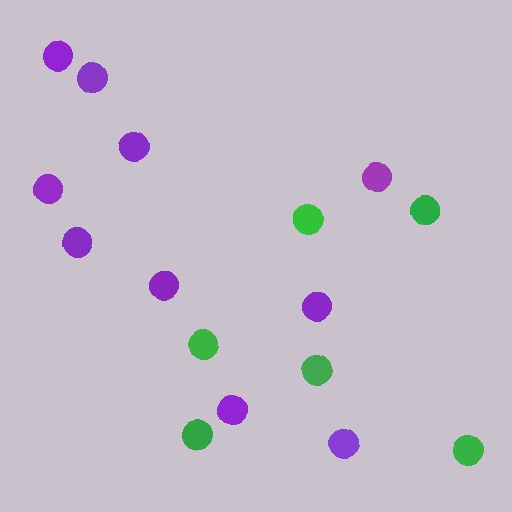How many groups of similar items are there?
There are 2 groups: one group of purple circles (10) and one group of green circles (6).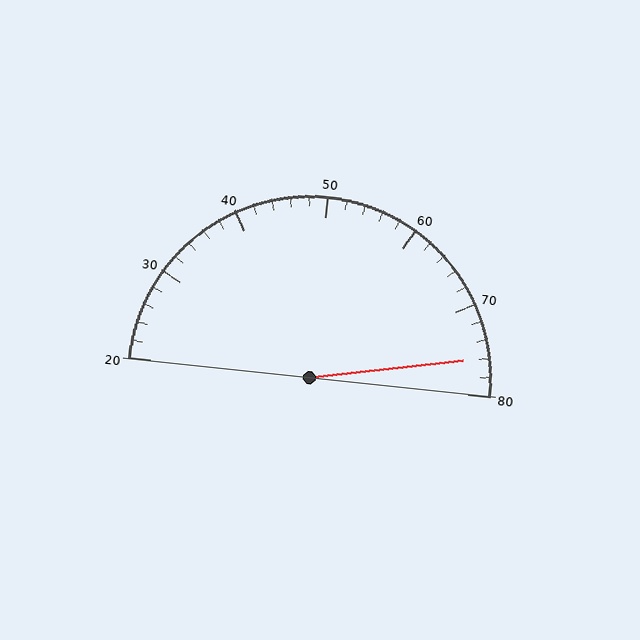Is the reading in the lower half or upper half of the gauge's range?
The reading is in the upper half of the range (20 to 80).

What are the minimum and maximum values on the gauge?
The gauge ranges from 20 to 80.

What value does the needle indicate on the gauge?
The needle indicates approximately 76.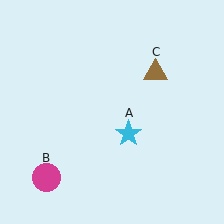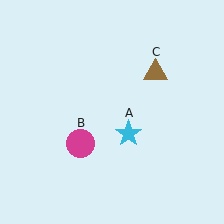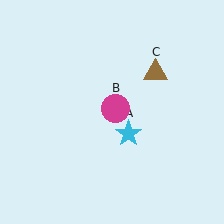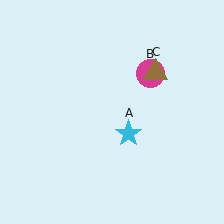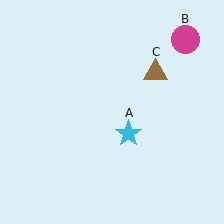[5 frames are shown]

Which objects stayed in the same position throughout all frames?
Cyan star (object A) and brown triangle (object C) remained stationary.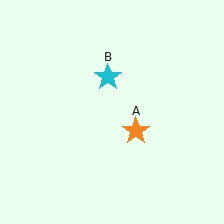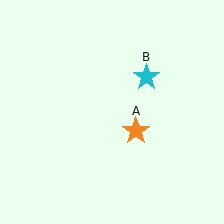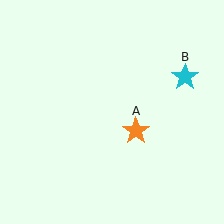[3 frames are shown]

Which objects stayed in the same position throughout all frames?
Orange star (object A) remained stationary.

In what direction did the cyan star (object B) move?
The cyan star (object B) moved right.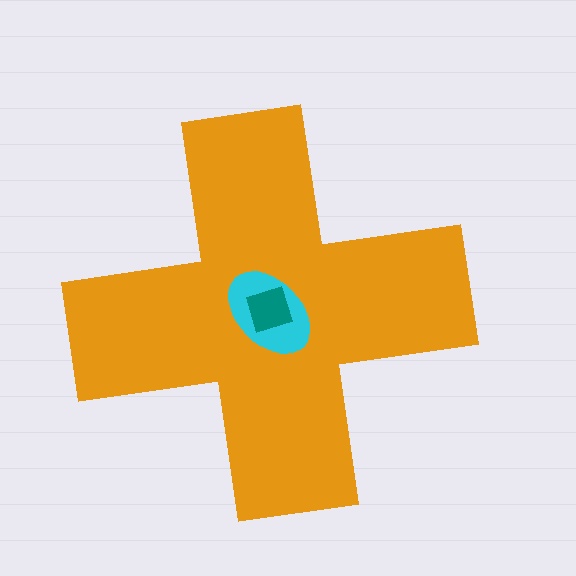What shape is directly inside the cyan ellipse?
The teal square.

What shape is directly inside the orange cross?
The cyan ellipse.